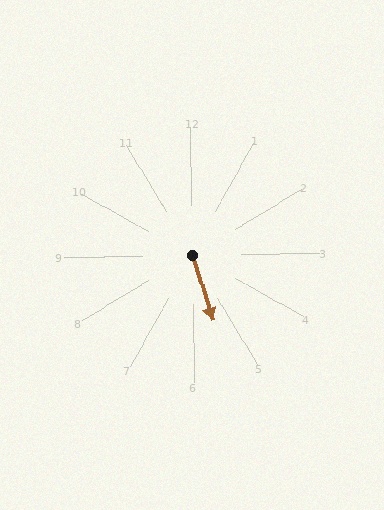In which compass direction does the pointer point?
South.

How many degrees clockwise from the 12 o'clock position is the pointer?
Approximately 163 degrees.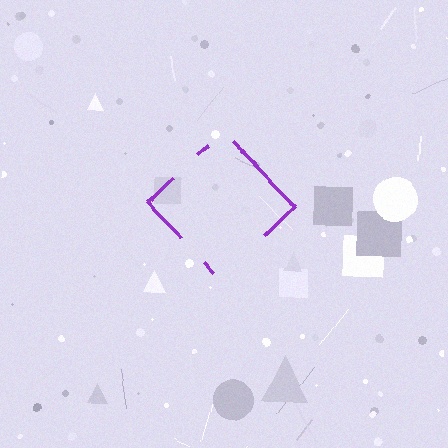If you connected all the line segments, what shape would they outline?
They would outline a diamond.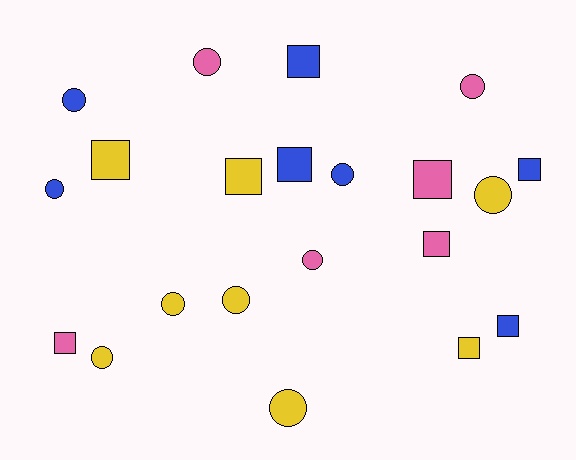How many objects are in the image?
There are 21 objects.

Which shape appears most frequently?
Circle, with 11 objects.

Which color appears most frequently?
Yellow, with 8 objects.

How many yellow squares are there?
There are 3 yellow squares.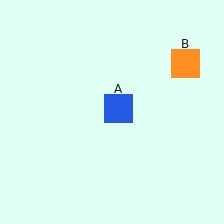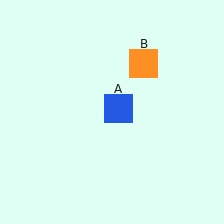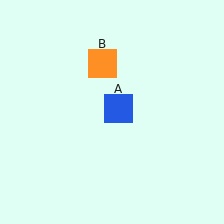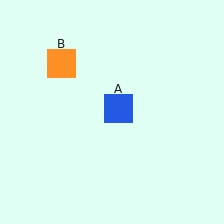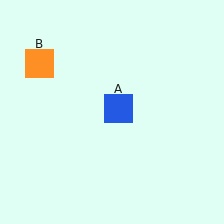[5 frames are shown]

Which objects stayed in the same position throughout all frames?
Blue square (object A) remained stationary.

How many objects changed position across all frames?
1 object changed position: orange square (object B).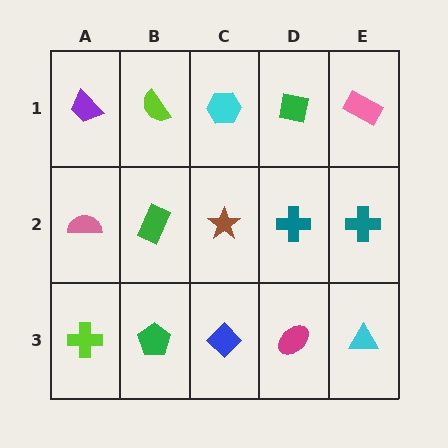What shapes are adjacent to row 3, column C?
A brown star (row 2, column C), a green pentagon (row 3, column B), a magenta ellipse (row 3, column D).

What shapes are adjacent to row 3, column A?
A pink semicircle (row 2, column A), a green pentagon (row 3, column B).